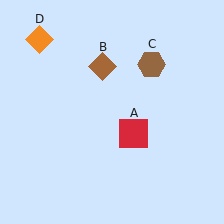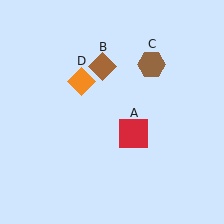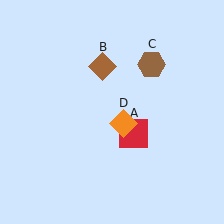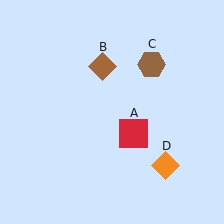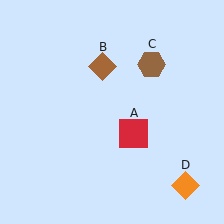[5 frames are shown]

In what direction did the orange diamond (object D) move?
The orange diamond (object D) moved down and to the right.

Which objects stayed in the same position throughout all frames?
Red square (object A) and brown diamond (object B) and brown hexagon (object C) remained stationary.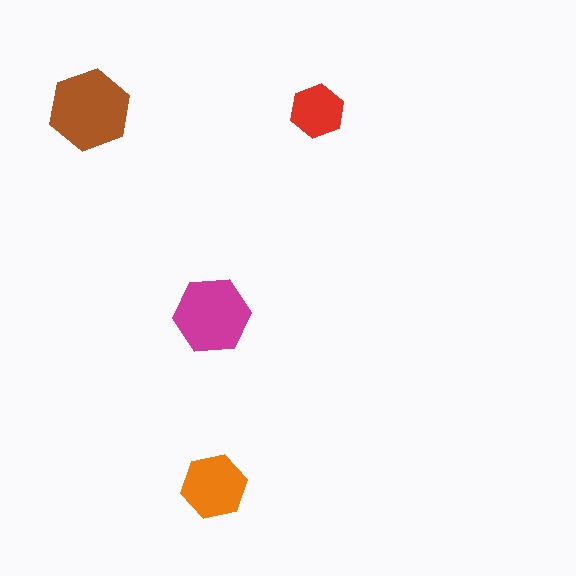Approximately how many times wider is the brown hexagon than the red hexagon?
About 1.5 times wider.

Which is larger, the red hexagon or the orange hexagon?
The orange one.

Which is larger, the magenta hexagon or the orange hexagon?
The magenta one.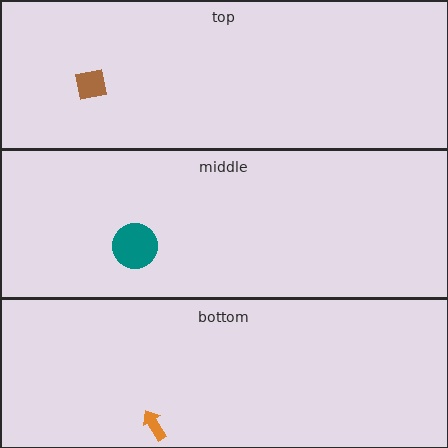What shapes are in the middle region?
The teal circle.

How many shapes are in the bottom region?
1.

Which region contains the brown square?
The top region.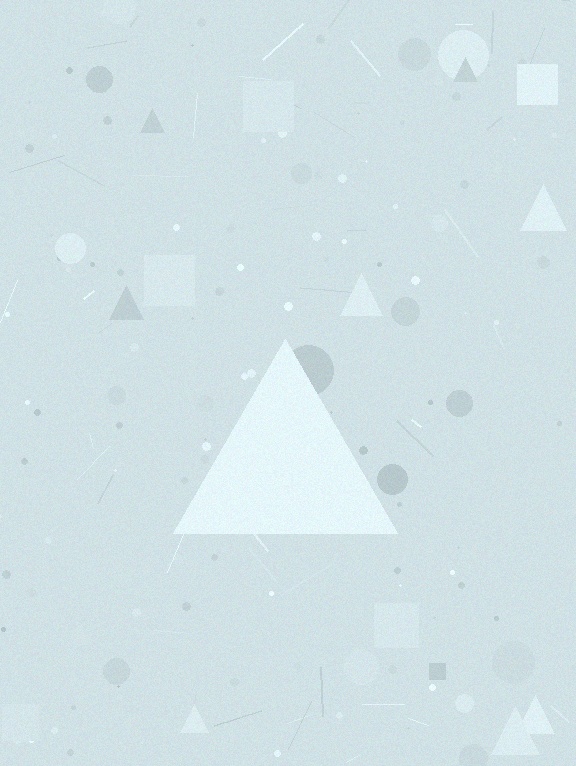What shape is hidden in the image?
A triangle is hidden in the image.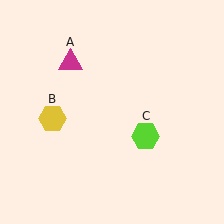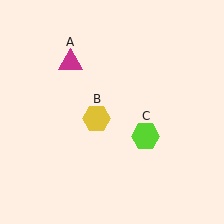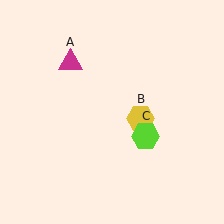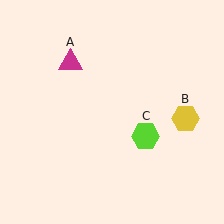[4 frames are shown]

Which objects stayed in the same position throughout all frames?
Magenta triangle (object A) and lime hexagon (object C) remained stationary.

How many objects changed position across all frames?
1 object changed position: yellow hexagon (object B).